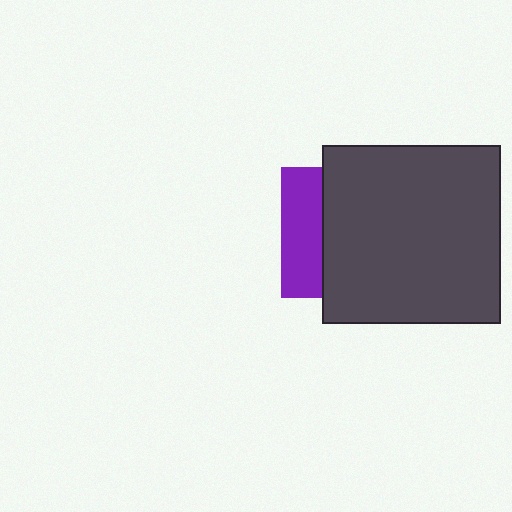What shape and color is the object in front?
The object in front is a dark gray square.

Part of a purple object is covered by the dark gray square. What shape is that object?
It is a square.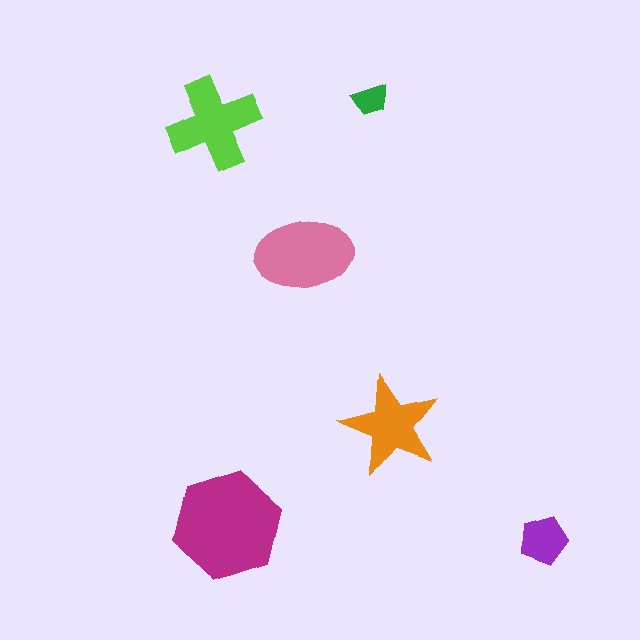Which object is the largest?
The magenta hexagon.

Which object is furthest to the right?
The purple pentagon is rightmost.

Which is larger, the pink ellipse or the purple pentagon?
The pink ellipse.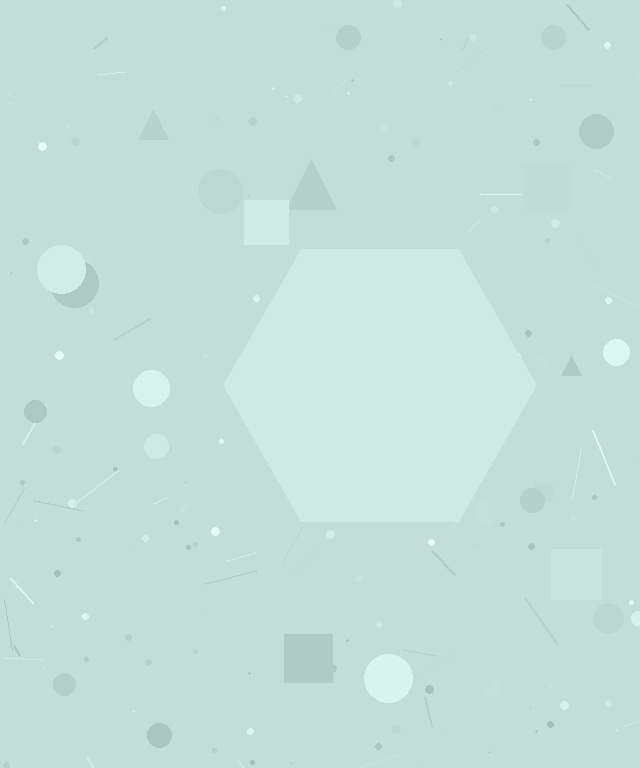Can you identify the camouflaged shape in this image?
The camouflaged shape is a hexagon.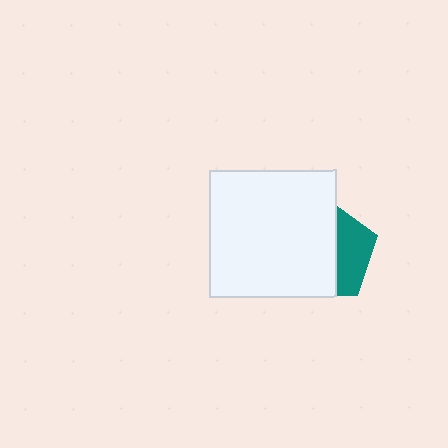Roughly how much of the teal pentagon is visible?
A small part of it is visible (roughly 35%).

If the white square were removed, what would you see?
You would see the complete teal pentagon.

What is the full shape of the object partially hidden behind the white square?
The partially hidden object is a teal pentagon.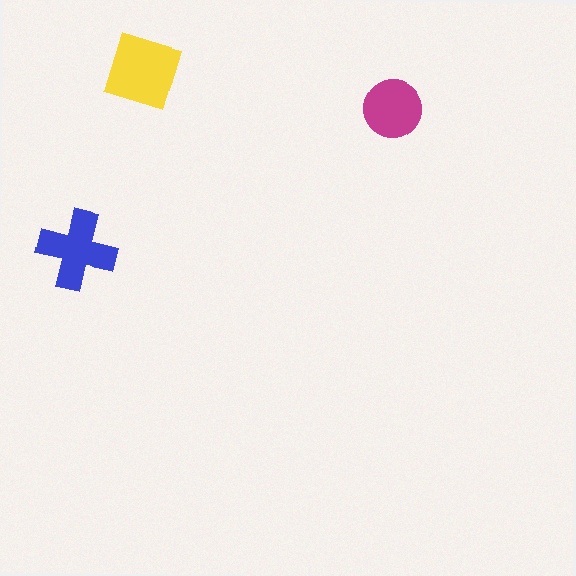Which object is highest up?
The yellow diamond is topmost.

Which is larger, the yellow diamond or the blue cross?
The yellow diamond.